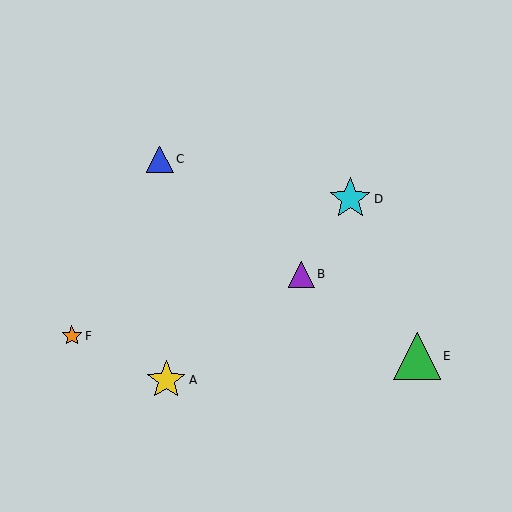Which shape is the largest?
The green triangle (labeled E) is the largest.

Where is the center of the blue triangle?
The center of the blue triangle is at (160, 159).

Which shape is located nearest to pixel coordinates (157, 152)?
The blue triangle (labeled C) at (160, 159) is nearest to that location.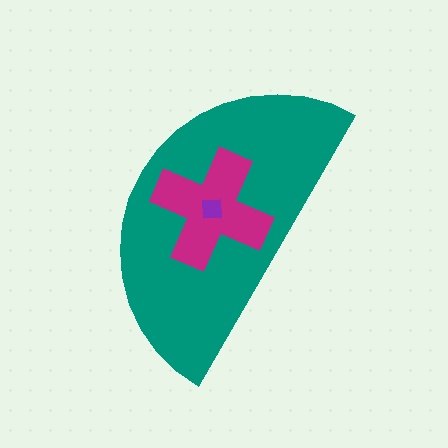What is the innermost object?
The purple square.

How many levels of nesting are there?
3.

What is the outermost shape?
The teal semicircle.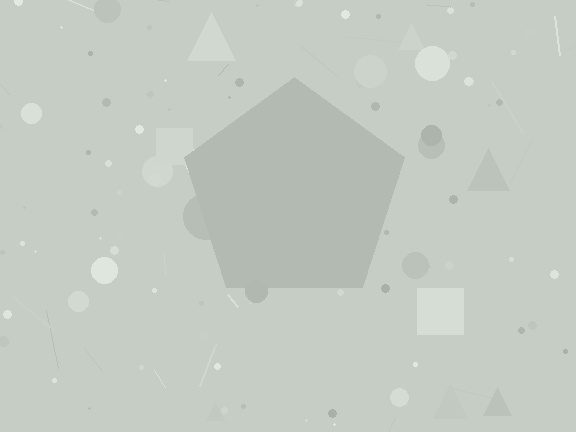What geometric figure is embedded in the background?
A pentagon is embedded in the background.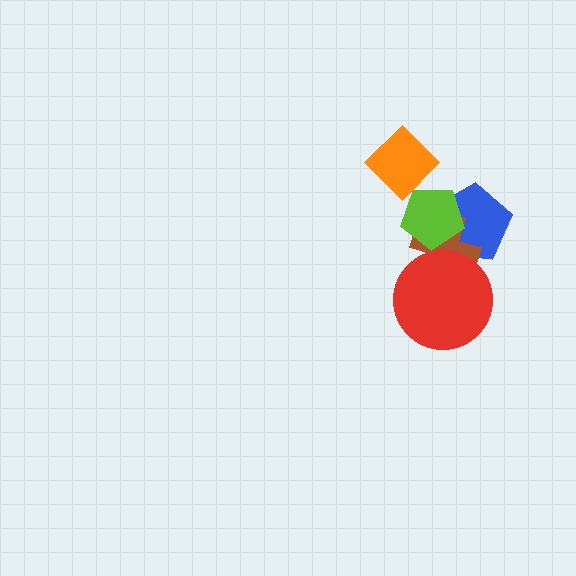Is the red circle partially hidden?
No, no other shape covers it.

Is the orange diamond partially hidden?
Yes, it is partially covered by another shape.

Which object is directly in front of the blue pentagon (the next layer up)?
The brown cross is directly in front of the blue pentagon.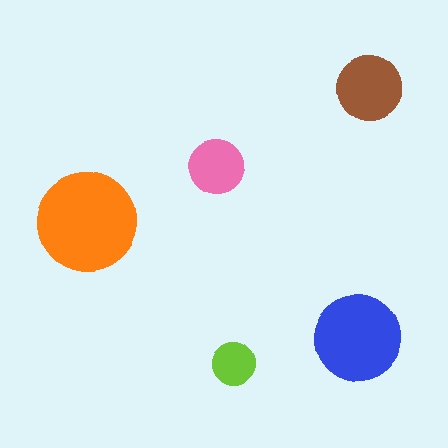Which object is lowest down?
The lime circle is bottommost.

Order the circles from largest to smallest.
the orange one, the blue one, the brown one, the pink one, the lime one.